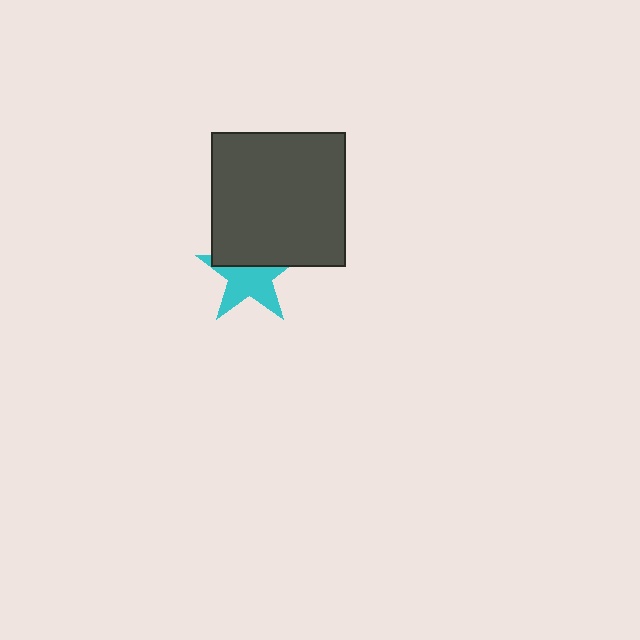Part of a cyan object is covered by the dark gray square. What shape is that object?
It is a star.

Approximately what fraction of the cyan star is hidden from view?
Roughly 41% of the cyan star is hidden behind the dark gray square.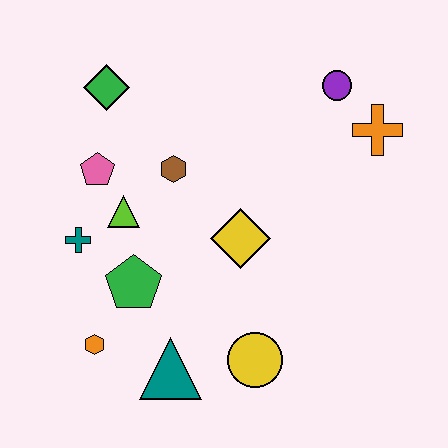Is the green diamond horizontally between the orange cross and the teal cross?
Yes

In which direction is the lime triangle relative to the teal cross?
The lime triangle is to the right of the teal cross.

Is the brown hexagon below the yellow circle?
No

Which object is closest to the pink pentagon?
The lime triangle is closest to the pink pentagon.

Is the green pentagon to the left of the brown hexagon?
Yes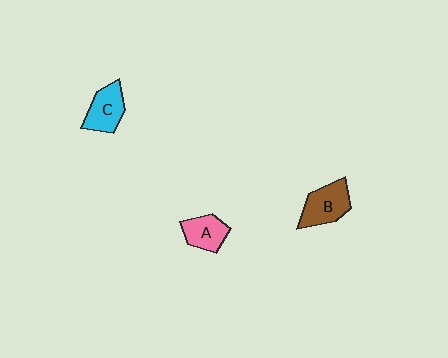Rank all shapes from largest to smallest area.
From largest to smallest: B (brown), C (cyan), A (pink).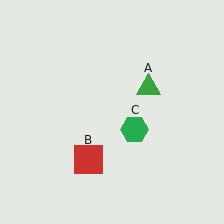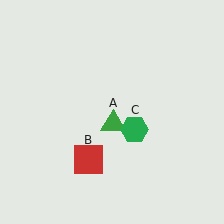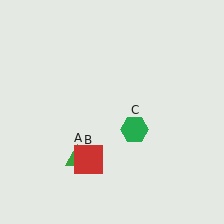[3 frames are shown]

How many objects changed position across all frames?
1 object changed position: green triangle (object A).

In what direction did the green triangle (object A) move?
The green triangle (object A) moved down and to the left.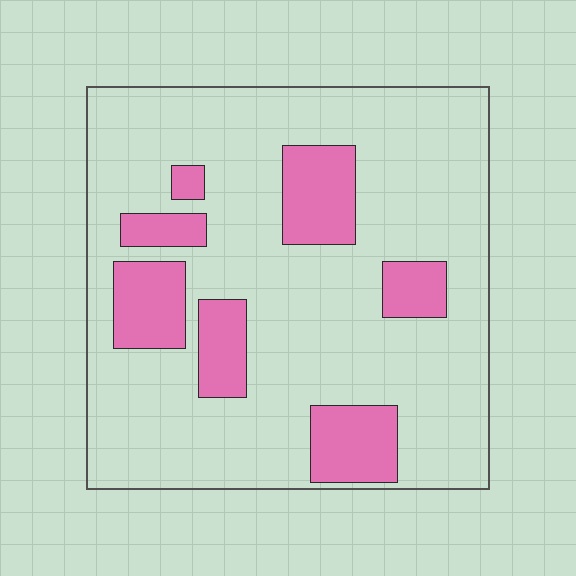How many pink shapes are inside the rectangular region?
7.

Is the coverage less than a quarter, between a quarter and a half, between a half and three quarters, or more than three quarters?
Less than a quarter.